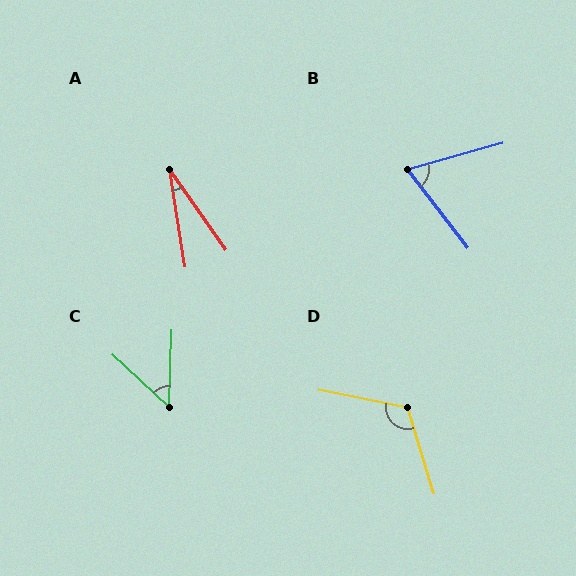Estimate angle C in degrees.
Approximately 49 degrees.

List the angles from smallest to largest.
A (26°), C (49°), B (68°), D (118°).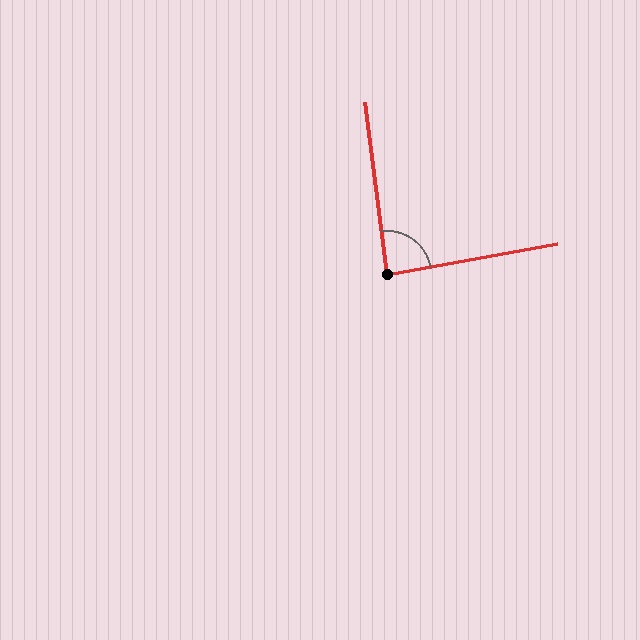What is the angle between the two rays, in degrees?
Approximately 87 degrees.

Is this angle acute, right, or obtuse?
It is approximately a right angle.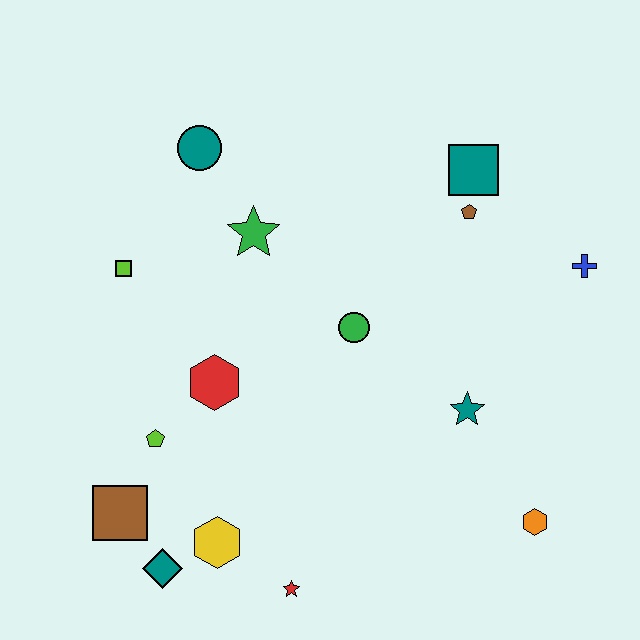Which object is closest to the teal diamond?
The yellow hexagon is closest to the teal diamond.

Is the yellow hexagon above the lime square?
No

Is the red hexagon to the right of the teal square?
No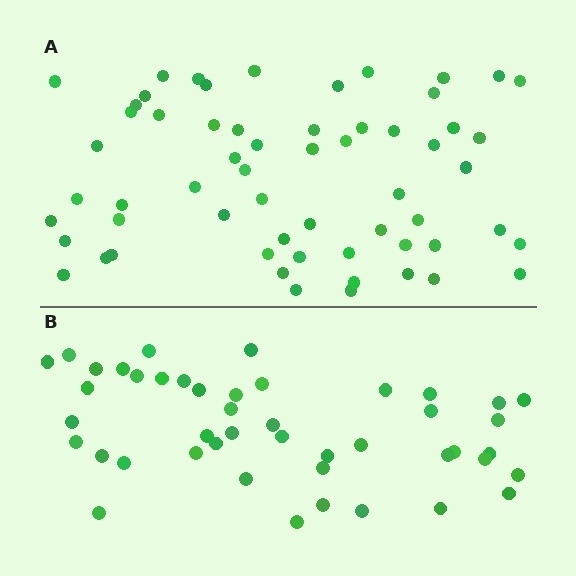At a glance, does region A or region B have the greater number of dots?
Region A (the top region) has more dots.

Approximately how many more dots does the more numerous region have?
Region A has approximately 15 more dots than region B.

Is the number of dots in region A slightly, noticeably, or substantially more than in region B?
Region A has noticeably more, but not dramatically so. The ratio is roughly 1.3 to 1.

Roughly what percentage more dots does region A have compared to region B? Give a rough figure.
About 35% more.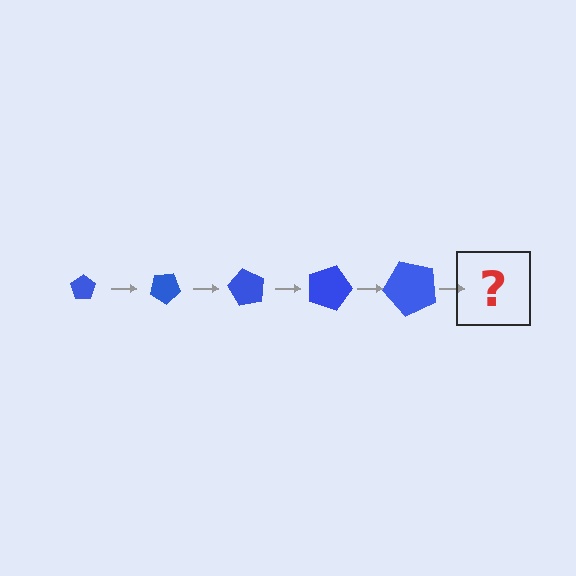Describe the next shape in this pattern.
It should be a pentagon, larger than the previous one and rotated 150 degrees from the start.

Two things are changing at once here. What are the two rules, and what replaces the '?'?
The two rules are that the pentagon grows larger each step and it rotates 30 degrees each step. The '?' should be a pentagon, larger than the previous one and rotated 150 degrees from the start.